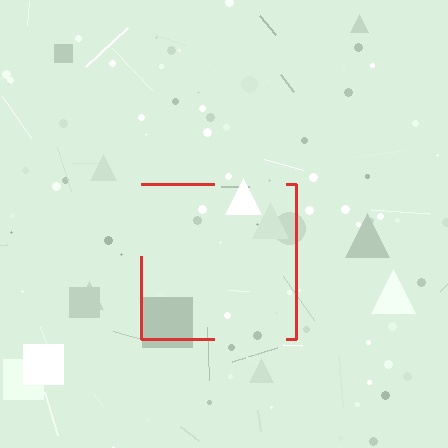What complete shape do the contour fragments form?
The contour fragments form a square.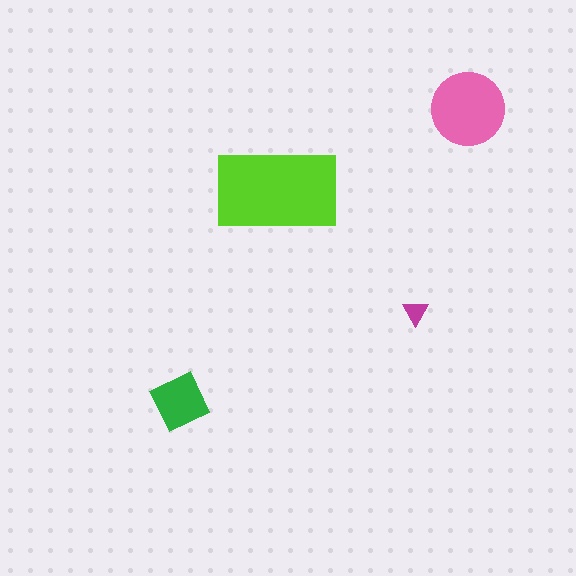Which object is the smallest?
The magenta triangle.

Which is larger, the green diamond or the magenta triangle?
The green diamond.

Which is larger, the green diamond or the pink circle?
The pink circle.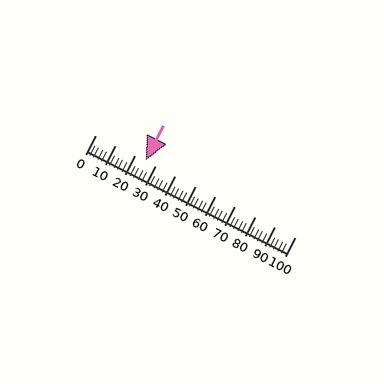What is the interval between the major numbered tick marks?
The major tick marks are spaced 10 units apart.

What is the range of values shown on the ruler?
The ruler shows values from 0 to 100.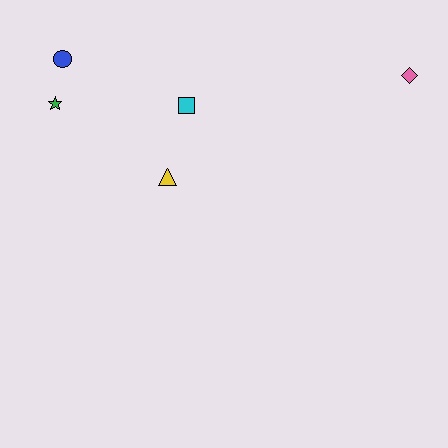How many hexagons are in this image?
There are no hexagons.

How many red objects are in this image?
There are no red objects.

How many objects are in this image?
There are 5 objects.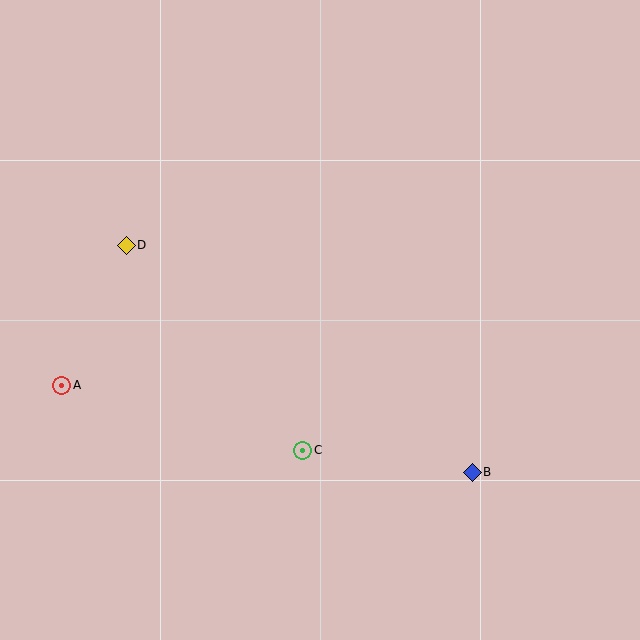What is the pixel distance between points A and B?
The distance between A and B is 420 pixels.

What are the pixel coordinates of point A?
Point A is at (62, 385).